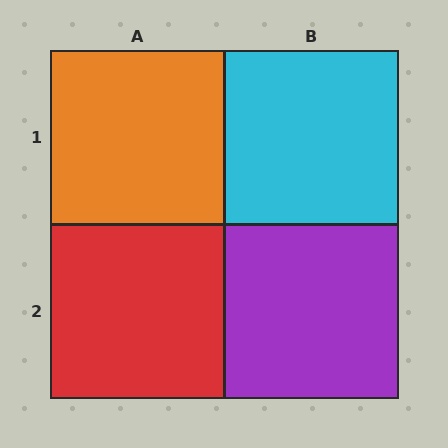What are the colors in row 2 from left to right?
Red, purple.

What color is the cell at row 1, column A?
Orange.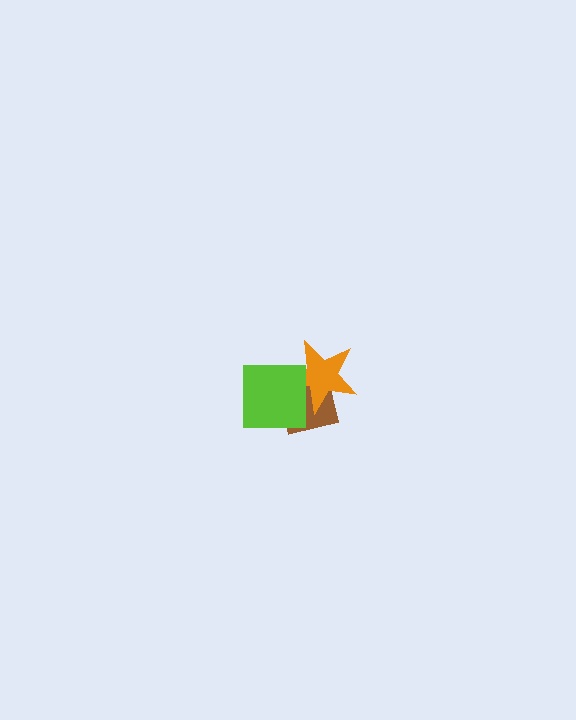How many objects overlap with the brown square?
2 objects overlap with the brown square.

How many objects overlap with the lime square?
2 objects overlap with the lime square.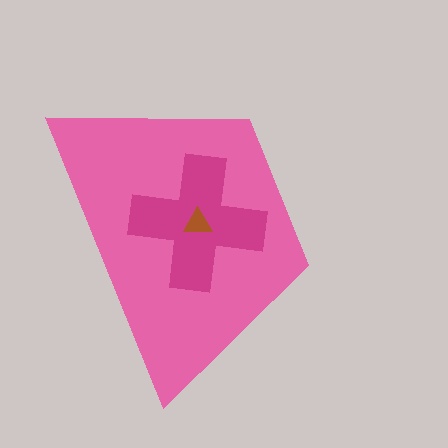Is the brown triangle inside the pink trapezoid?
Yes.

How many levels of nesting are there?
3.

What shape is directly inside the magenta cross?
The brown triangle.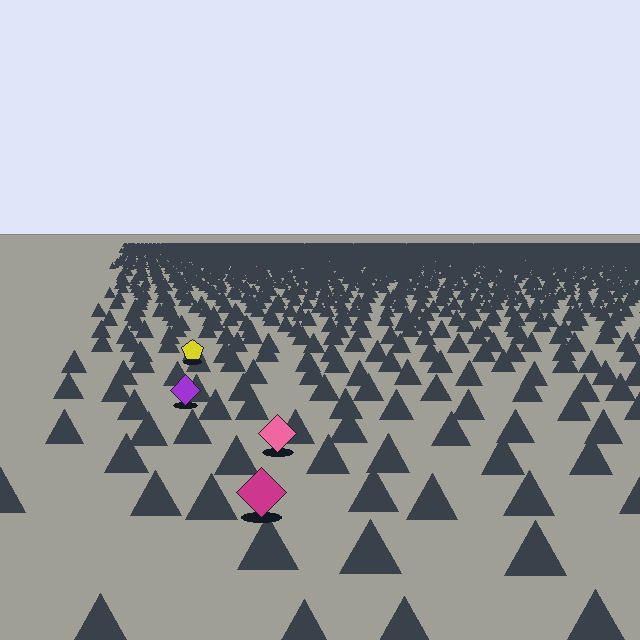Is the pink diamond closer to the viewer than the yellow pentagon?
Yes. The pink diamond is closer — you can tell from the texture gradient: the ground texture is coarser near it.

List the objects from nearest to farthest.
From nearest to farthest: the magenta diamond, the pink diamond, the purple diamond, the yellow pentagon.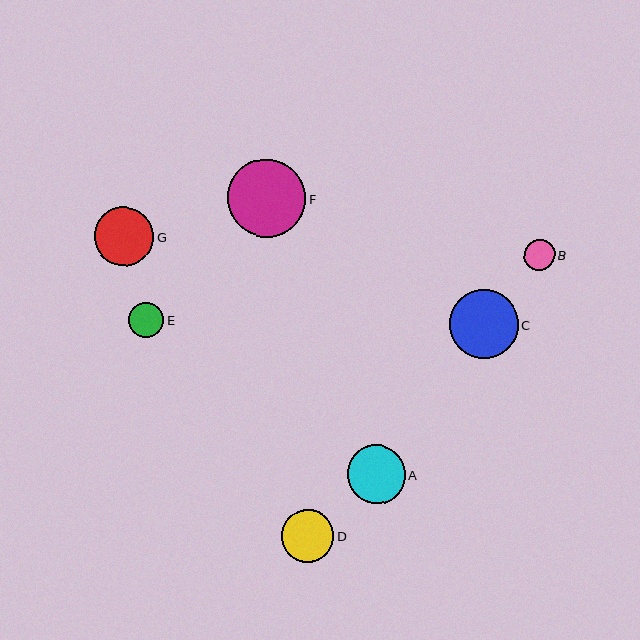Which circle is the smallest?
Circle B is the smallest with a size of approximately 31 pixels.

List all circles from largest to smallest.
From largest to smallest: F, C, G, A, D, E, B.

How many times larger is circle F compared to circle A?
Circle F is approximately 1.3 times the size of circle A.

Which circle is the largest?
Circle F is the largest with a size of approximately 78 pixels.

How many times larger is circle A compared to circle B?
Circle A is approximately 1.9 times the size of circle B.